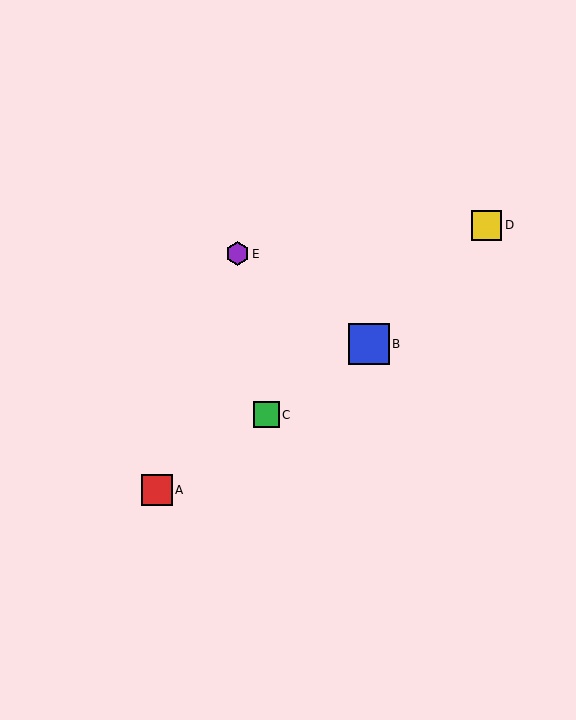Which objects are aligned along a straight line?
Objects A, B, C are aligned along a straight line.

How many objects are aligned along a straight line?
3 objects (A, B, C) are aligned along a straight line.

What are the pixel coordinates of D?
Object D is at (486, 225).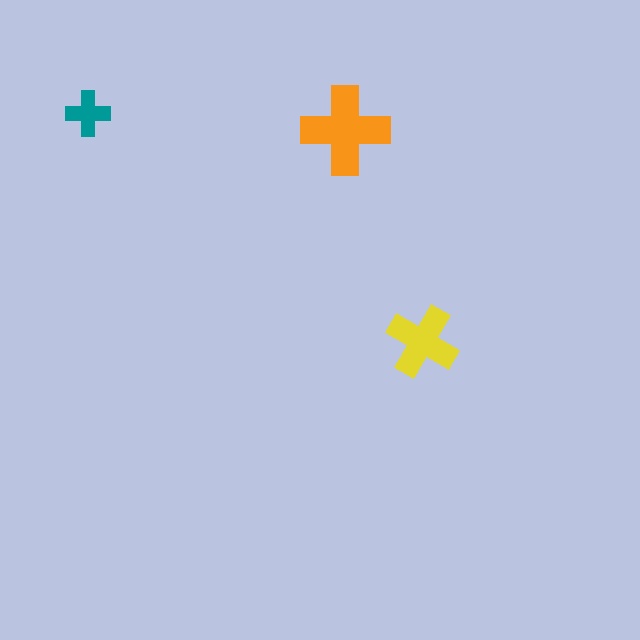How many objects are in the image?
There are 3 objects in the image.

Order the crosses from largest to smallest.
the orange one, the yellow one, the teal one.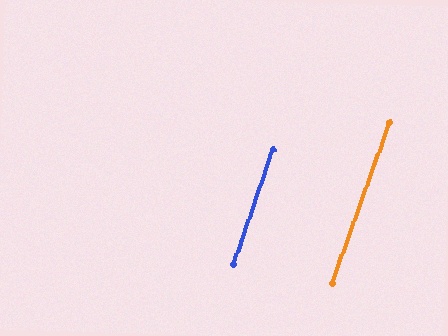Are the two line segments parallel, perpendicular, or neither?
Parallel — their directions differ by only 0.8°.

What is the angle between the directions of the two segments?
Approximately 1 degree.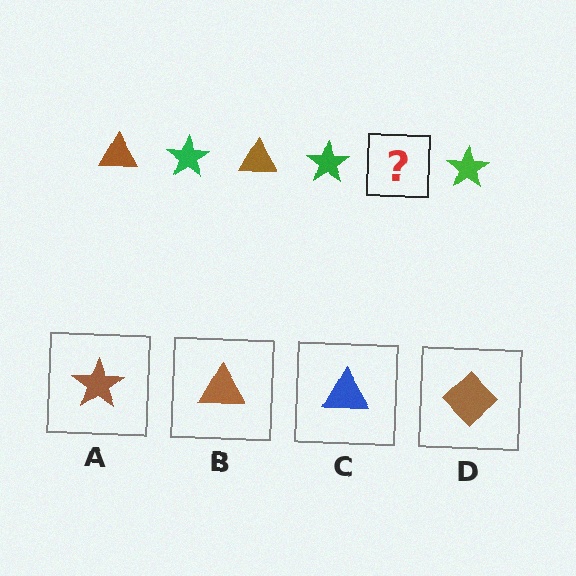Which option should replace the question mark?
Option B.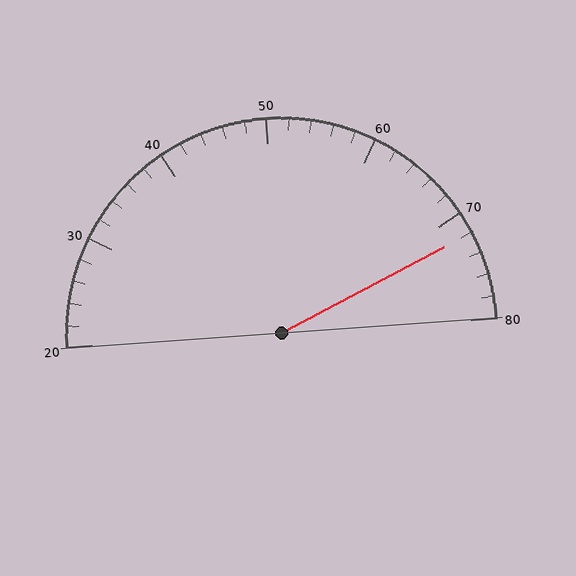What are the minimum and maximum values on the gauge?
The gauge ranges from 20 to 80.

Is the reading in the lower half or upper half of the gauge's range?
The reading is in the upper half of the range (20 to 80).